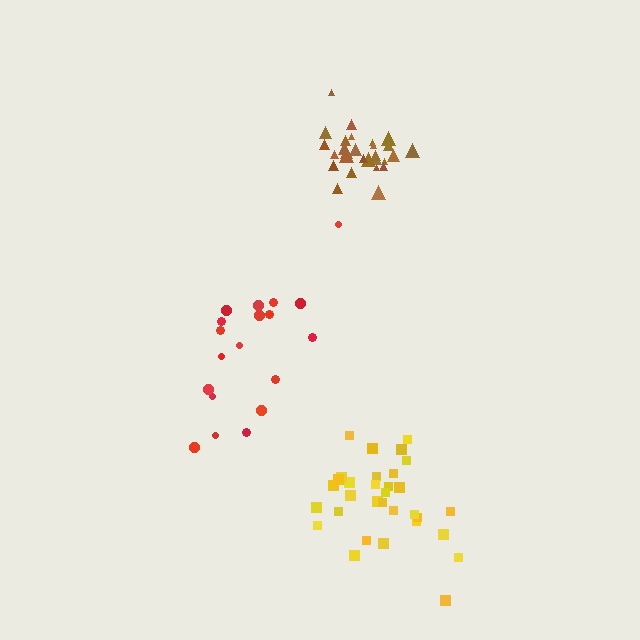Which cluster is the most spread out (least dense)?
Red.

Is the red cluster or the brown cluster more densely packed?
Brown.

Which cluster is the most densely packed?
Brown.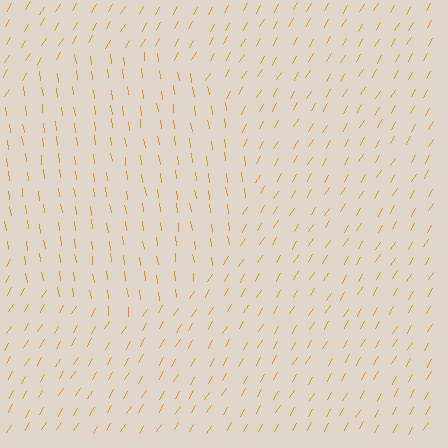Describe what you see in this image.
The image is filled with small orange line segments. A circle region in the image has lines oriented differently from the surrounding lines, creating a visible texture boundary.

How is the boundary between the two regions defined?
The boundary is defined purely by a change in line orientation (approximately 39 degrees difference). All lines are the same color and thickness.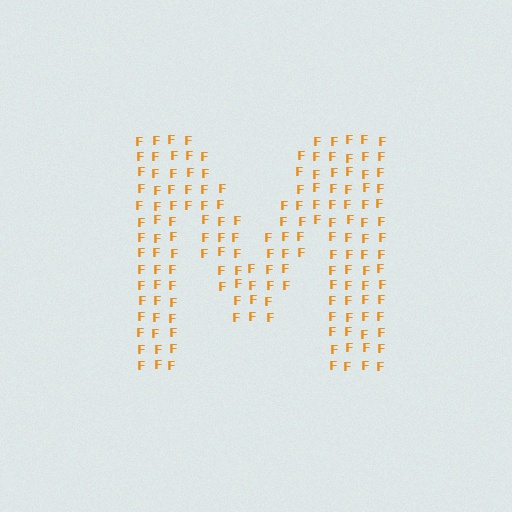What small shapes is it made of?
It is made of small letter F's.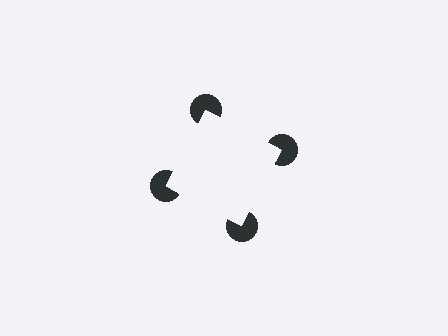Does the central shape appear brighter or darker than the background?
It typically appears slightly brighter than the background, even though no actual brightness change is drawn.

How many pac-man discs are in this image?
There are 4 — one at each vertex of the illusory square.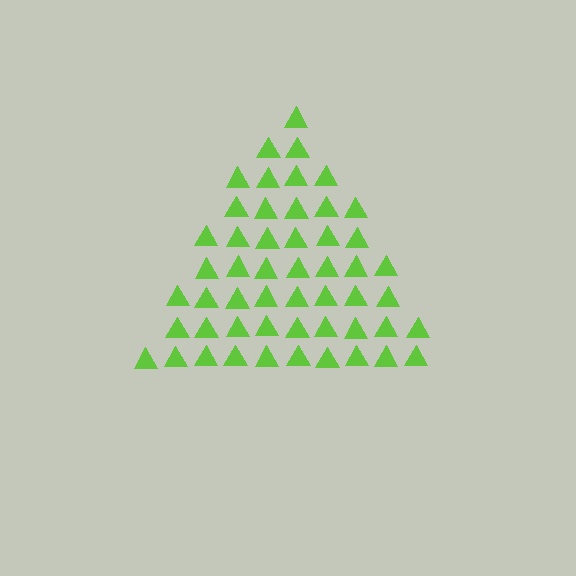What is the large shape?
The large shape is a triangle.